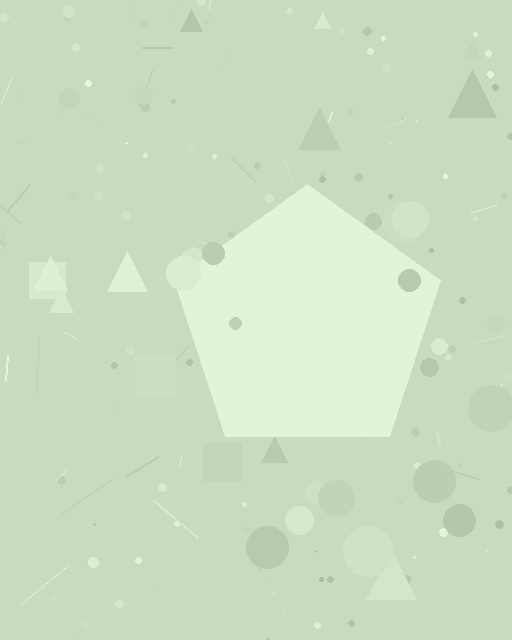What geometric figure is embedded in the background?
A pentagon is embedded in the background.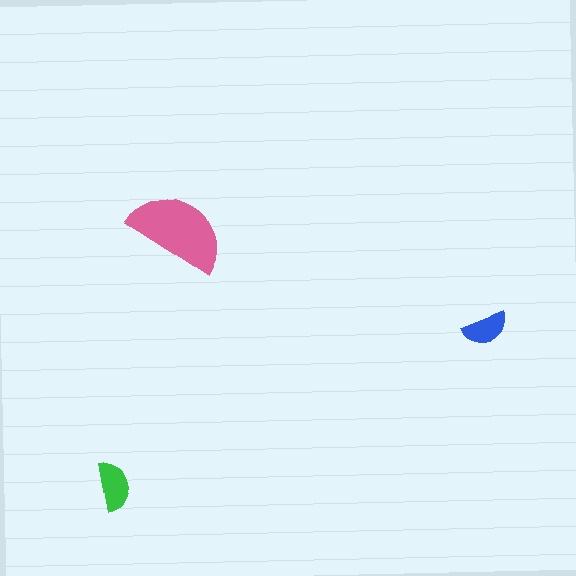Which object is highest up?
The pink semicircle is topmost.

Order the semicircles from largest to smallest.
the pink one, the green one, the blue one.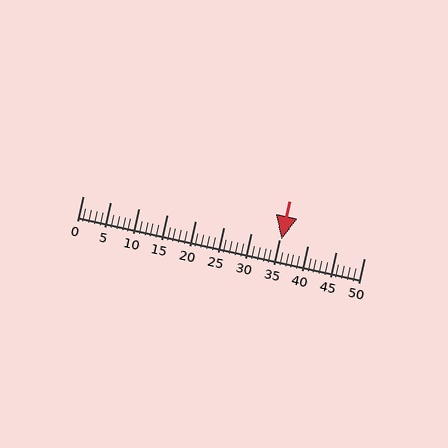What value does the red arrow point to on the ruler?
The red arrow points to approximately 35.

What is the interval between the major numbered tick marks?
The major tick marks are spaced 5 units apart.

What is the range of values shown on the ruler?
The ruler shows values from 0 to 50.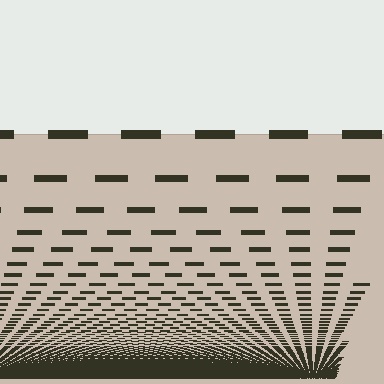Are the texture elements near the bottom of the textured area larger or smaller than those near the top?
Smaller. The gradient is inverted — elements near the bottom are smaller and denser.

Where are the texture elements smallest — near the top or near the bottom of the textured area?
Near the bottom.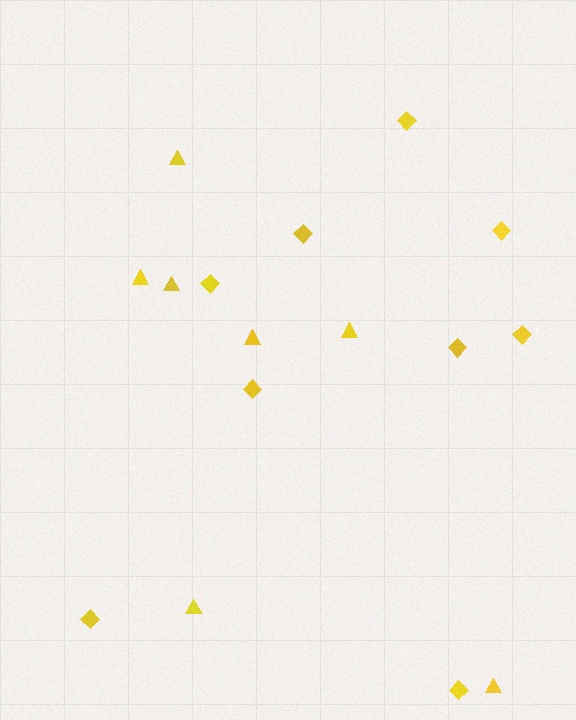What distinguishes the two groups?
There are 2 groups: one group of triangles (7) and one group of diamonds (9).